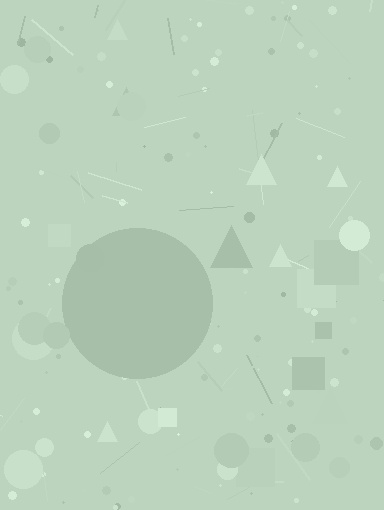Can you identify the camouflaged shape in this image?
The camouflaged shape is a circle.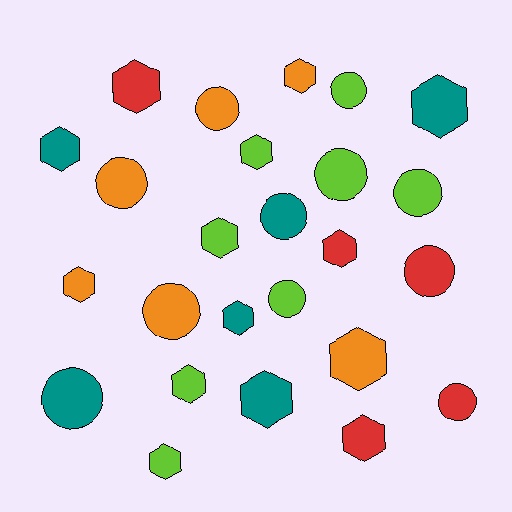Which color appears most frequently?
Lime, with 8 objects.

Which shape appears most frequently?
Hexagon, with 14 objects.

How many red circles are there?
There are 2 red circles.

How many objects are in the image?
There are 25 objects.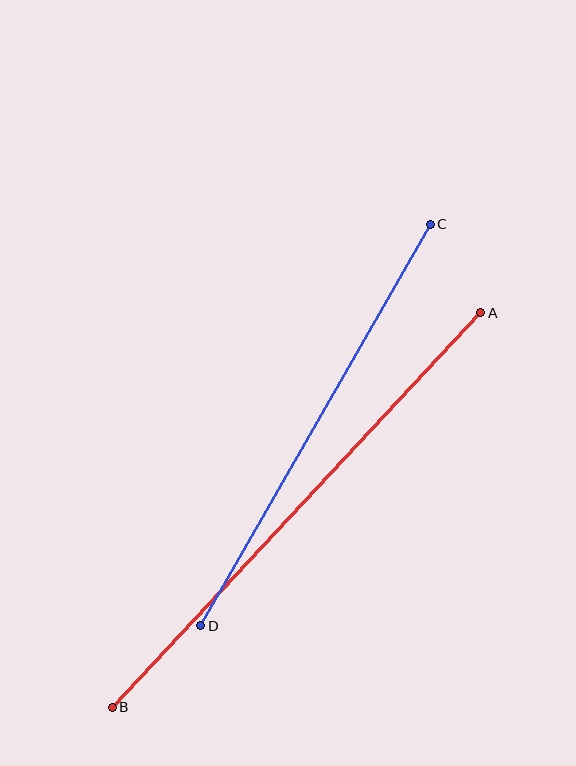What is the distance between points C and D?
The distance is approximately 463 pixels.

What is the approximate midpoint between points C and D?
The midpoint is at approximately (316, 425) pixels.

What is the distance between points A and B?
The distance is approximately 540 pixels.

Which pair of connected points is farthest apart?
Points A and B are farthest apart.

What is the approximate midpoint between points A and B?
The midpoint is at approximately (296, 510) pixels.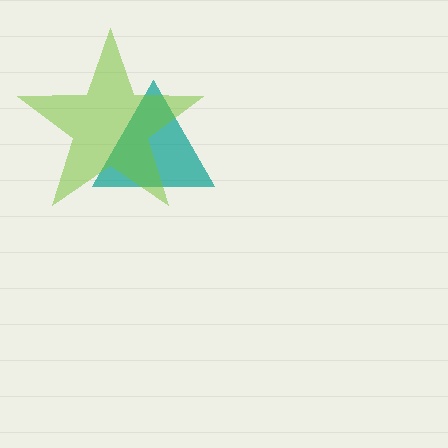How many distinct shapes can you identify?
There are 2 distinct shapes: a teal triangle, a lime star.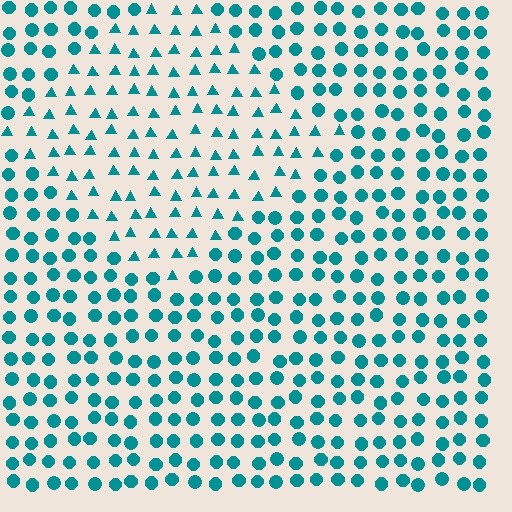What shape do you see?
I see a diamond.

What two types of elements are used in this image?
The image uses triangles inside the diamond region and circles outside it.